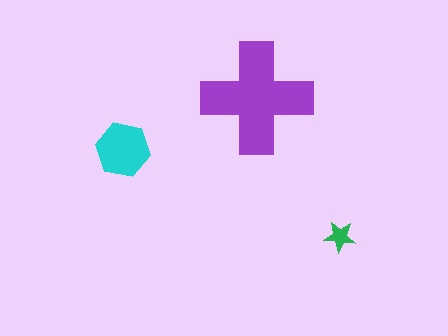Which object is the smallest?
The green star.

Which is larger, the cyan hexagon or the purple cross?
The purple cross.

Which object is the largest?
The purple cross.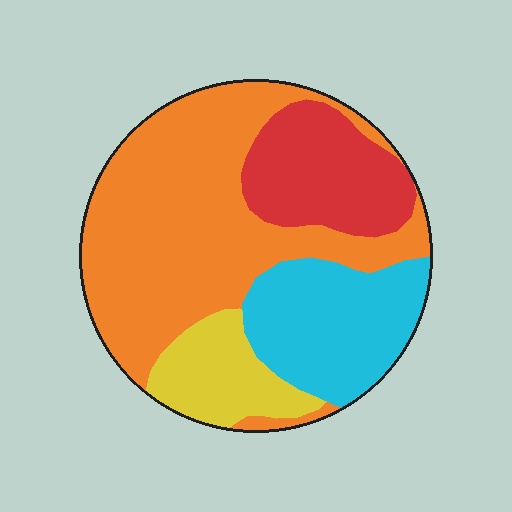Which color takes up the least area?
Yellow, at roughly 10%.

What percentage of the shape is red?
Red takes up about one sixth (1/6) of the shape.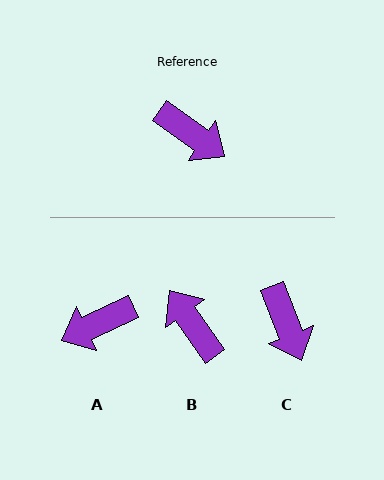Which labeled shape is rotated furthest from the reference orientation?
B, about 160 degrees away.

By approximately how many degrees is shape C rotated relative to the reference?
Approximately 33 degrees clockwise.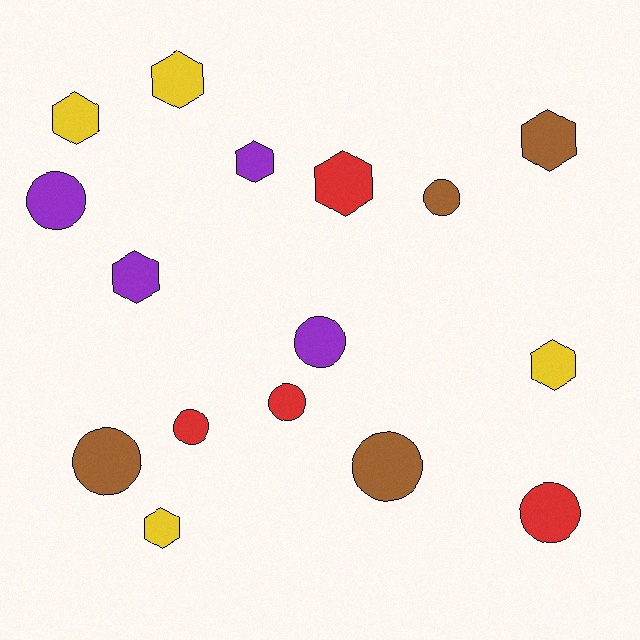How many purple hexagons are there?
There are 2 purple hexagons.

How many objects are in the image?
There are 16 objects.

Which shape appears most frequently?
Hexagon, with 8 objects.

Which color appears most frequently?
Purple, with 4 objects.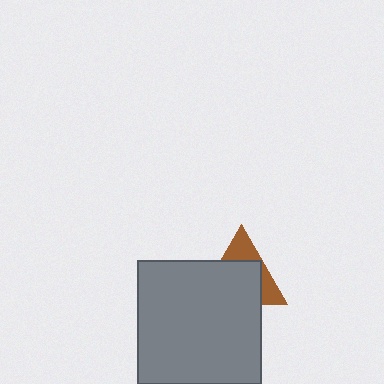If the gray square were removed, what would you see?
You would see the complete brown triangle.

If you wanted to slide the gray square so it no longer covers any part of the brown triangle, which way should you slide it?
Slide it down — that is the most direct way to separate the two shapes.